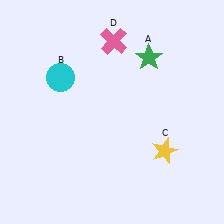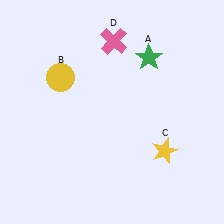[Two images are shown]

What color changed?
The circle (B) changed from cyan in Image 1 to yellow in Image 2.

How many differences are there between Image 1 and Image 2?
There is 1 difference between the two images.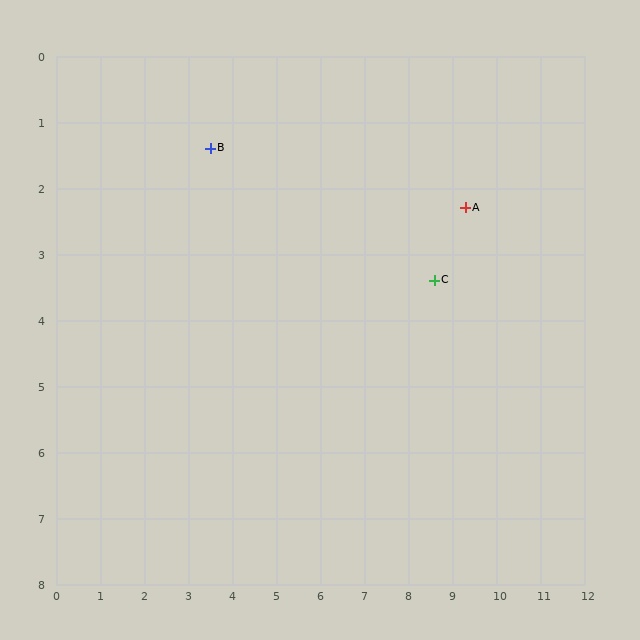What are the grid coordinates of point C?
Point C is at approximately (8.6, 3.4).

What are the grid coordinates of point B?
Point B is at approximately (3.5, 1.4).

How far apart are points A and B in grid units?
Points A and B are about 5.9 grid units apart.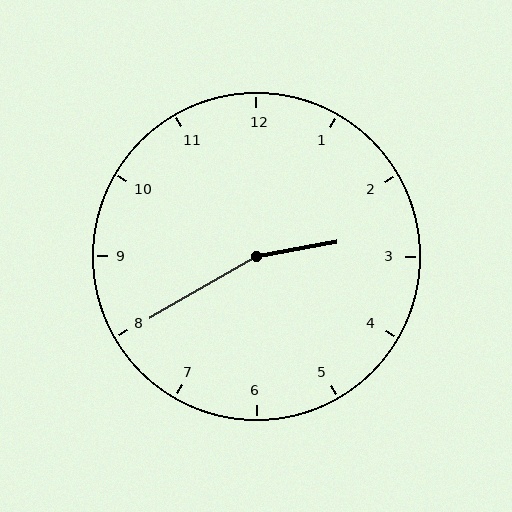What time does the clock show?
2:40.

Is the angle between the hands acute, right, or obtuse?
It is obtuse.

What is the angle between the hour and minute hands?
Approximately 160 degrees.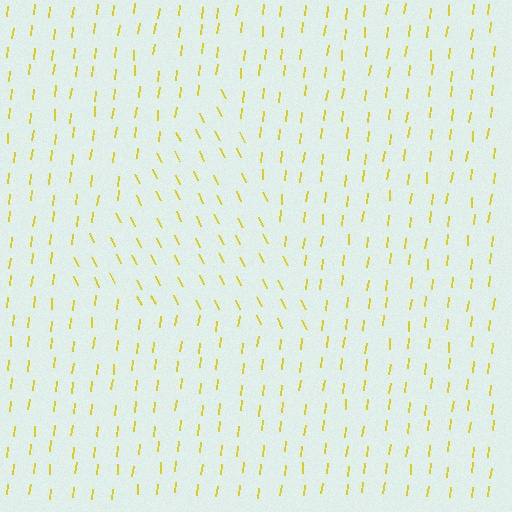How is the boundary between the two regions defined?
The boundary is defined purely by a change in line orientation (approximately 33 degrees difference). All lines are the same color and thickness.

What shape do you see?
I see a triangle.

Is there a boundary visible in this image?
Yes, there is a texture boundary formed by a change in line orientation.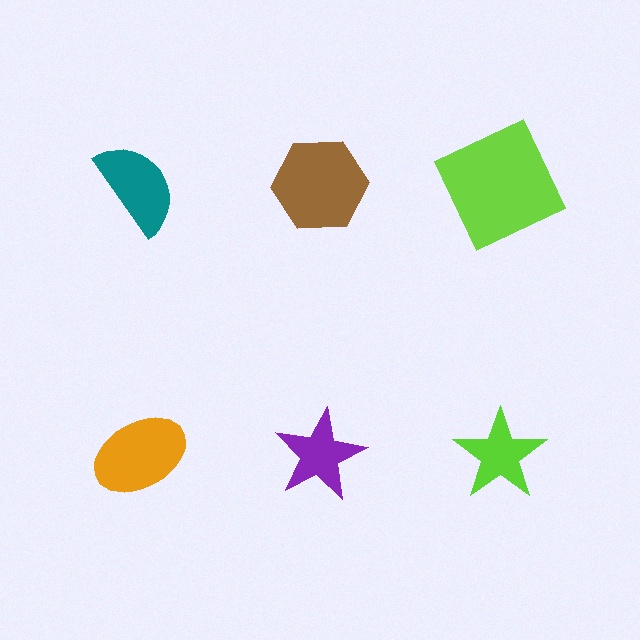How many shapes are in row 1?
3 shapes.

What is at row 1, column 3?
A lime square.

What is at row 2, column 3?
A lime star.